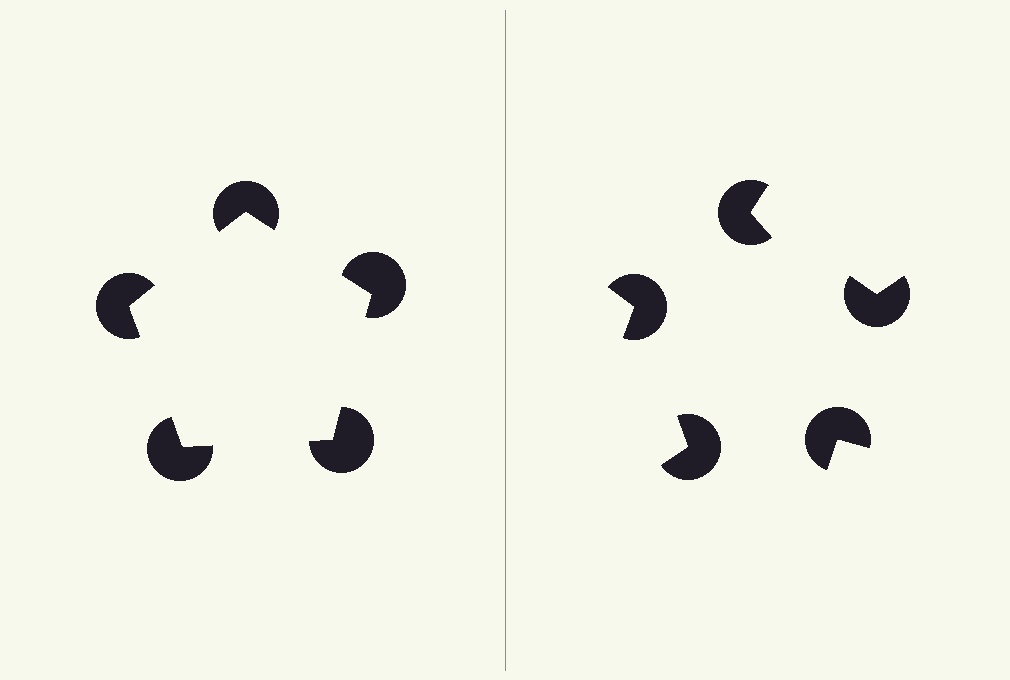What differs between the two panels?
The pac-man discs are positioned identically on both sides; only the wedge orientations differ. On the left they align to a pentagon; on the right they are misaligned.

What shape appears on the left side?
An illusory pentagon.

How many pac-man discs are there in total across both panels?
10 — 5 on each side.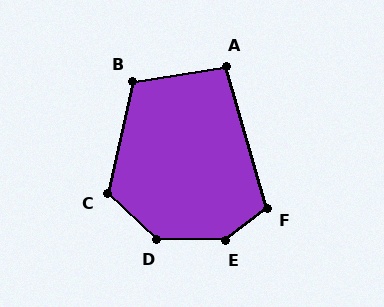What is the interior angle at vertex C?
Approximately 121 degrees (obtuse).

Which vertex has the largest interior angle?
E, at approximately 142 degrees.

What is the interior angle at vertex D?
Approximately 137 degrees (obtuse).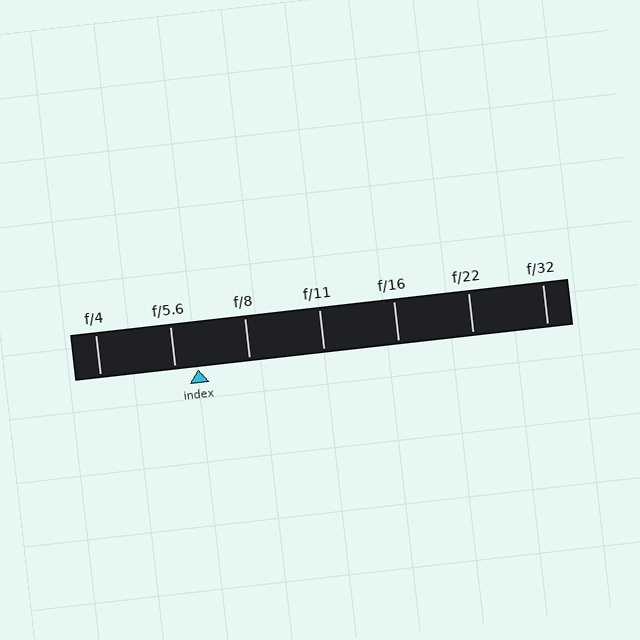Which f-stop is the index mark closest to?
The index mark is closest to f/5.6.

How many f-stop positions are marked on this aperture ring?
There are 7 f-stop positions marked.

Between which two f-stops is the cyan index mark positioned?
The index mark is between f/5.6 and f/8.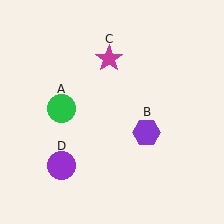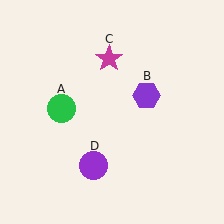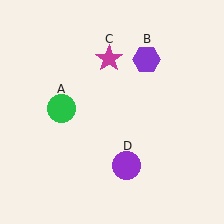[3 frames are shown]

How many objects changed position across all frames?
2 objects changed position: purple hexagon (object B), purple circle (object D).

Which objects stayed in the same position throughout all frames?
Green circle (object A) and magenta star (object C) remained stationary.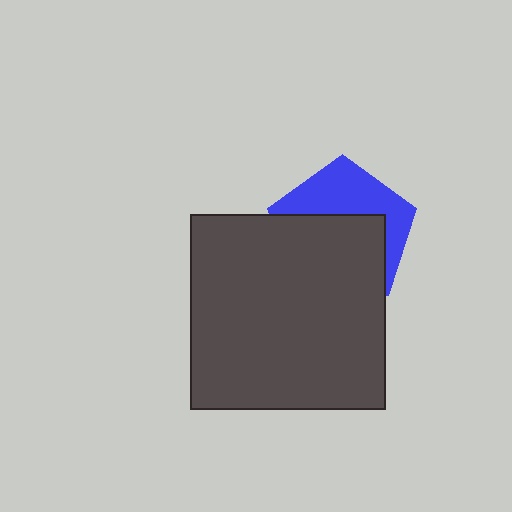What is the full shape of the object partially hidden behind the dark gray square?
The partially hidden object is a blue pentagon.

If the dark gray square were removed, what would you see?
You would see the complete blue pentagon.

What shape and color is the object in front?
The object in front is a dark gray square.